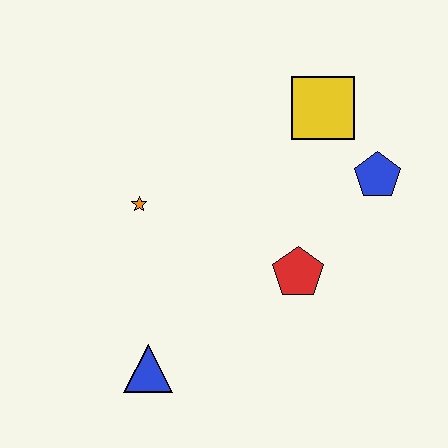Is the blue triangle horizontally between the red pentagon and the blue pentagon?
No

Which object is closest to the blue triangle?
The orange star is closest to the blue triangle.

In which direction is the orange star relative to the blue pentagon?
The orange star is to the left of the blue pentagon.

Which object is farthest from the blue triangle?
The yellow square is farthest from the blue triangle.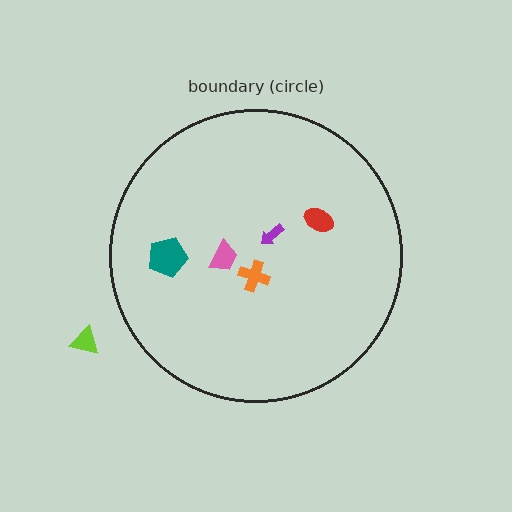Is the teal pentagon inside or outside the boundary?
Inside.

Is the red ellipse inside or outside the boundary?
Inside.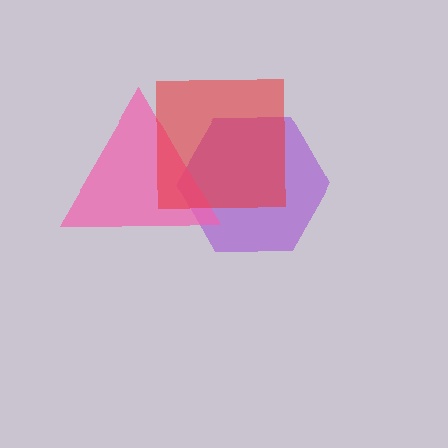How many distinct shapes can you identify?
There are 3 distinct shapes: a purple hexagon, a pink triangle, a red square.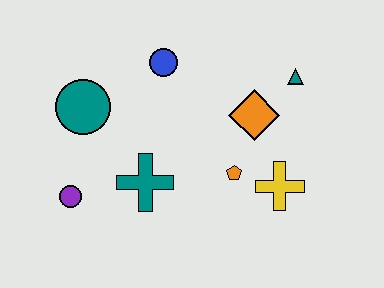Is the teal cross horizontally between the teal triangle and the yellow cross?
No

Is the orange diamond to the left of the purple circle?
No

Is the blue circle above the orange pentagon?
Yes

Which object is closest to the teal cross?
The purple circle is closest to the teal cross.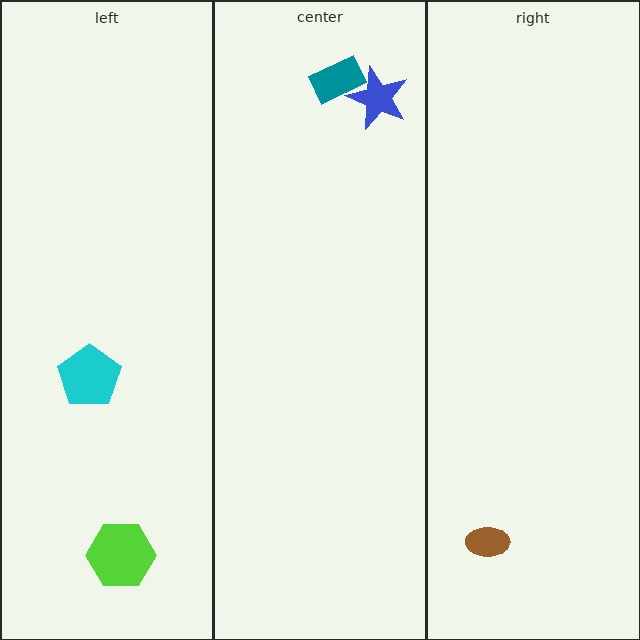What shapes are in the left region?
The lime hexagon, the cyan pentagon.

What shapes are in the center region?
The blue star, the teal rectangle.